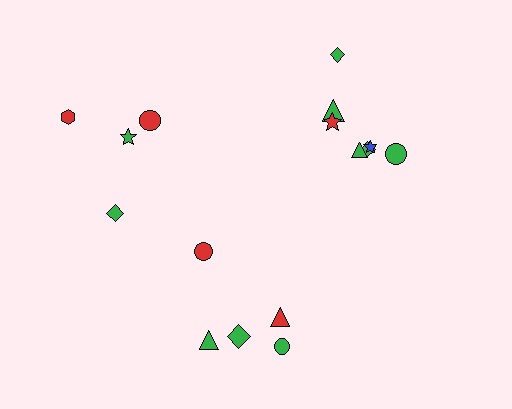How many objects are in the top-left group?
There are 5 objects.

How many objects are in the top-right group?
There are 7 objects.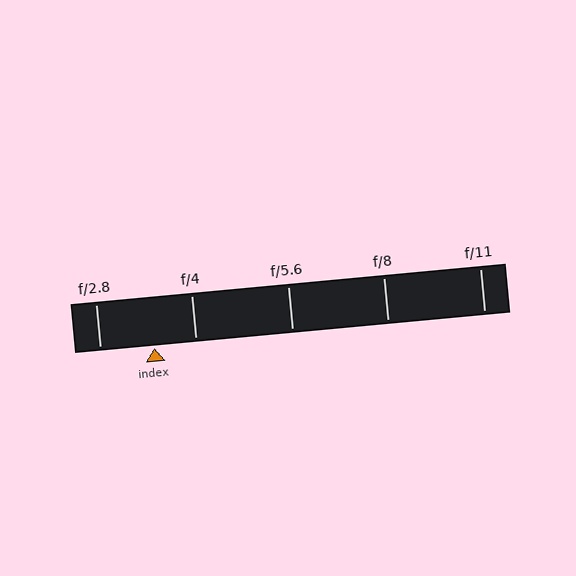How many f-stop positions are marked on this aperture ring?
There are 5 f-stop positions marked.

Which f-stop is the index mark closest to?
The index mark is closest to f/4.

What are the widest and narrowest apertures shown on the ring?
The widest aperture shown is f/2.8 and the narrowest is f/11.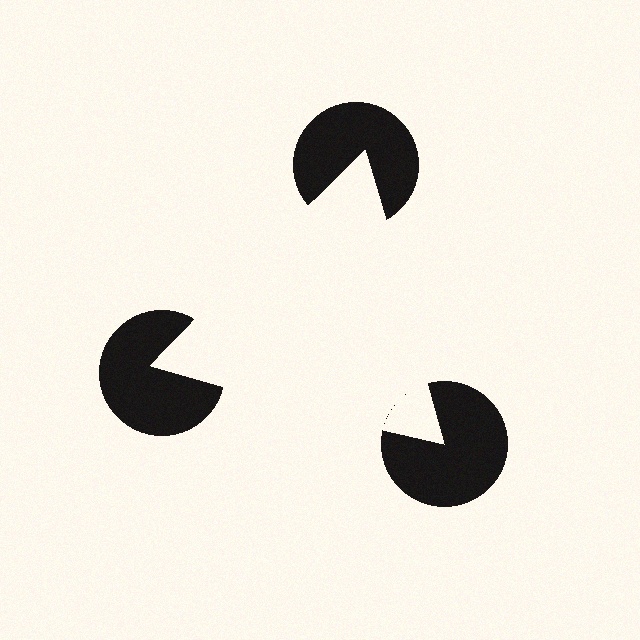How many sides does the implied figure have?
3 sides.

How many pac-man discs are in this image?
There are 3 — one at each vertex of the illusory triangle.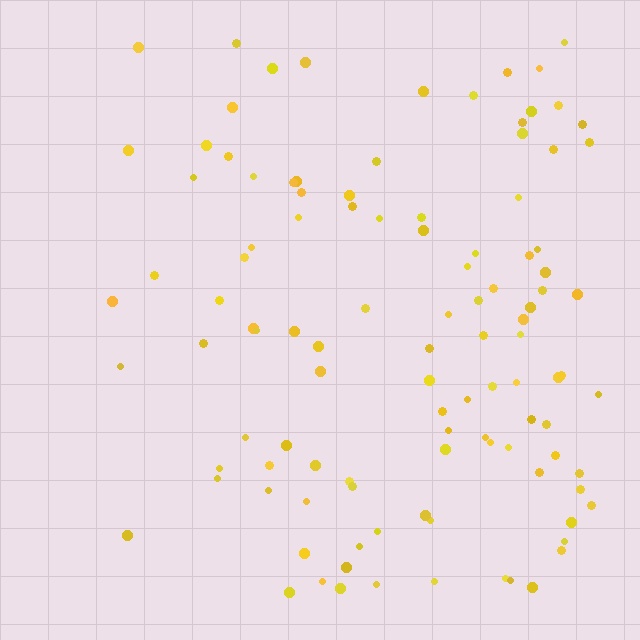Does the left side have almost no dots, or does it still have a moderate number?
Still a moderate number, just noticeably fewer than the right.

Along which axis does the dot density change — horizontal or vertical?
Horizontal.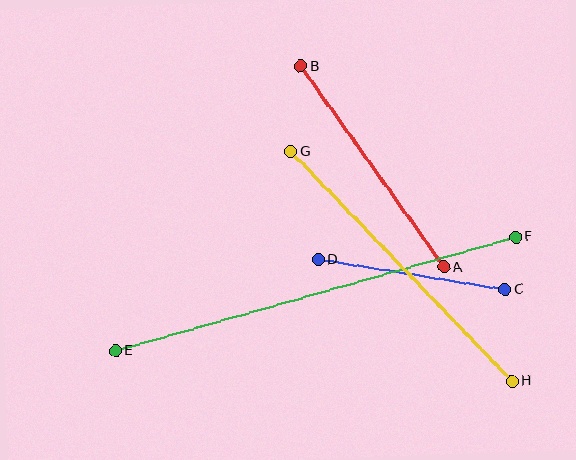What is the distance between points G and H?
The distance is approximately 319 pixels.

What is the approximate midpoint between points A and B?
The midpoint is at approximately (372, 167) pixels.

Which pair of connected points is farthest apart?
Points E and F are farthest apart.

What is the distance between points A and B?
The distance is approximately 247 pixels.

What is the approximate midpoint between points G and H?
The midpoint is at approximately (401, 267) pixels.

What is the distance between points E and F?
The distance is approximately 416 pixels.